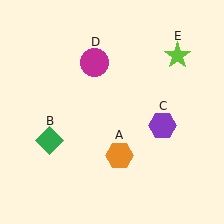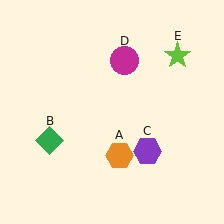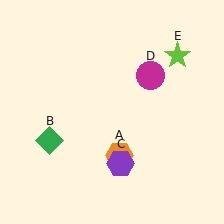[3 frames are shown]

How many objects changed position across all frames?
2 objects changed position: purple hexagon (object C), magenta circle (object D).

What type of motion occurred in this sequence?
The purple hexagon (object C), magenta circle (object D) rotated clockwise around the center of the scene.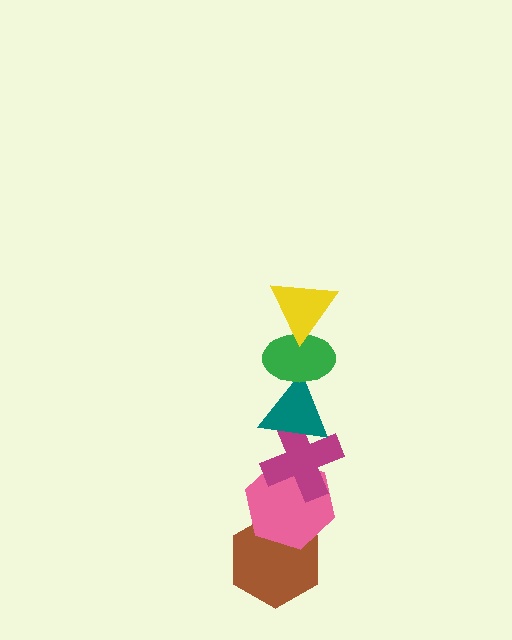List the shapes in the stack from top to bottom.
From top to bottom: the yellow triangle, the green ellipse, the teal triangle, the magenta cross, the pink hexagon, the brown hexagon.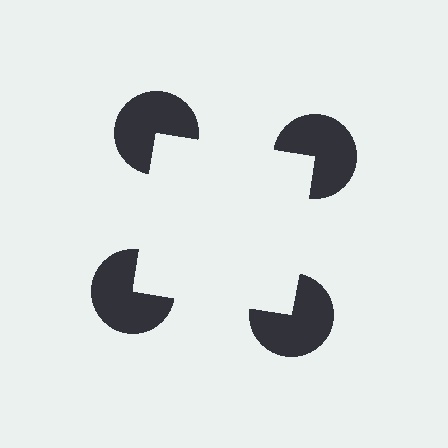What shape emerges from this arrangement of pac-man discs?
An illusory square — its edges are inferred from the aligned wedge cuts in the pac-man discs, not physically drawn.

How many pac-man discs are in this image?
There are 4 — one at each vertex of the illusory square.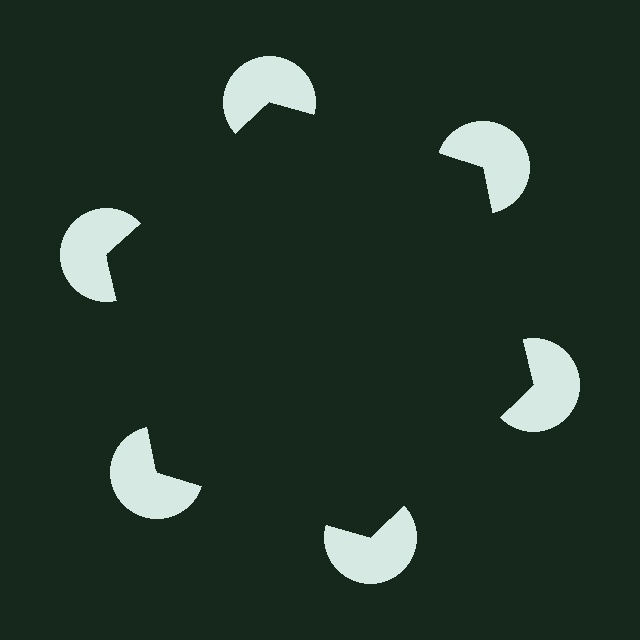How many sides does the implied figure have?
6 sides.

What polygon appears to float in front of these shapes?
An illusory hexagon — its edges are inferred from the aligned wedge cuts in the pac-man discs, not physically drawn.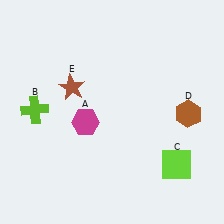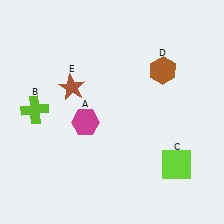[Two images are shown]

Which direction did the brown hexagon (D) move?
The brown hexagon (D) moved up.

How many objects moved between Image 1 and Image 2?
1 object moved between the two images.